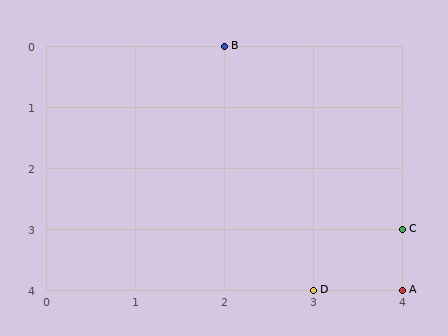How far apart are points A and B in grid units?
Points A and B are 2 columns and 4 rows apart (about 4.5 grid units diagonally).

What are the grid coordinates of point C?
Point C is at grid coordinates (4, 3).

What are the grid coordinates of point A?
Point A is at grid coordinates (4, 4).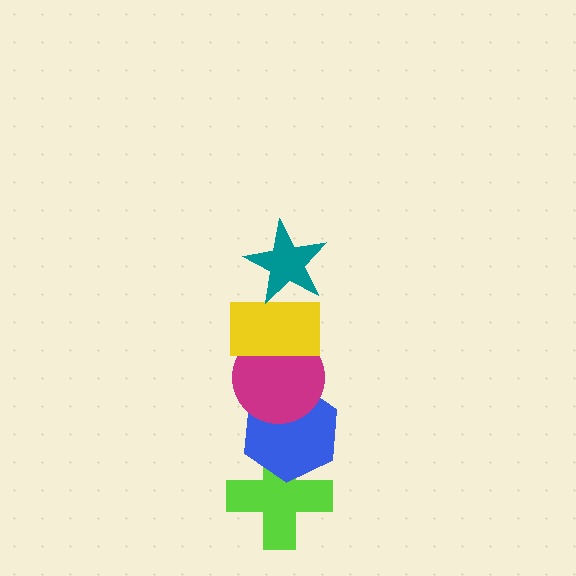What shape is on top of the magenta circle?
The yellow rectangle is on top of the magenta circle.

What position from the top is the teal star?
The teal star is 1st from the top.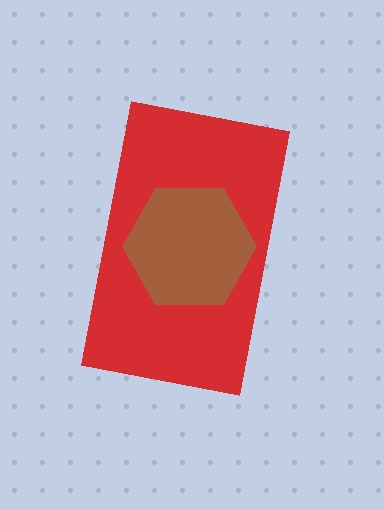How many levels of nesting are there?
2.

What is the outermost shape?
The red rectangle.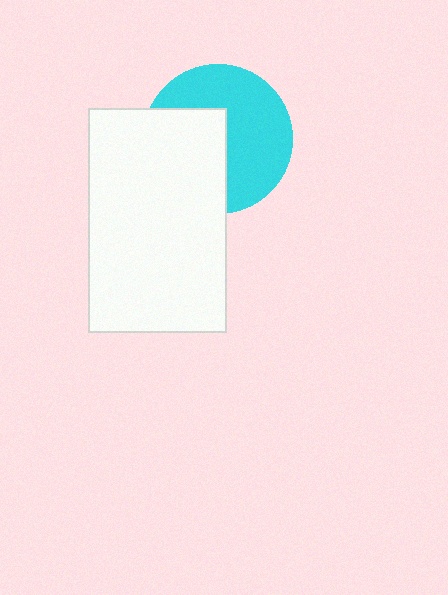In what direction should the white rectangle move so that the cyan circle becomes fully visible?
The white rectangle should move left. That is the shortest direction to clear the overlap and leave the cyan circle fully visible.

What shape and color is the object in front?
The object in front is a white rectangle.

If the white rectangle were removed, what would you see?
You would see the complete cyan circle.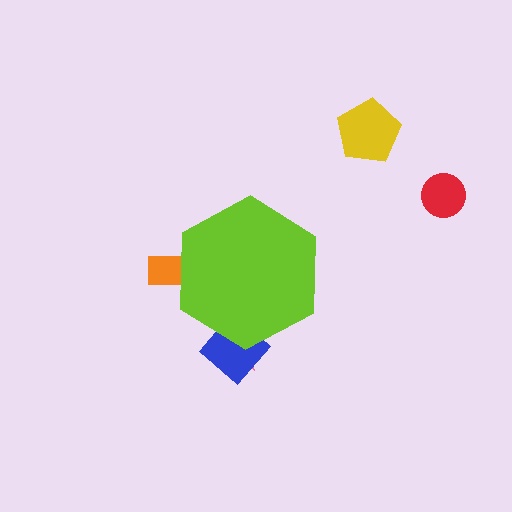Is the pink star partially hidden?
Yes, the pink star is partially hidden behind the lime hexagon.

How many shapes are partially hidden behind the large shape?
3 shapes are partially hidden.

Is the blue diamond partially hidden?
Yes, the blue diamond is partially hidden behind the lime hexagon.